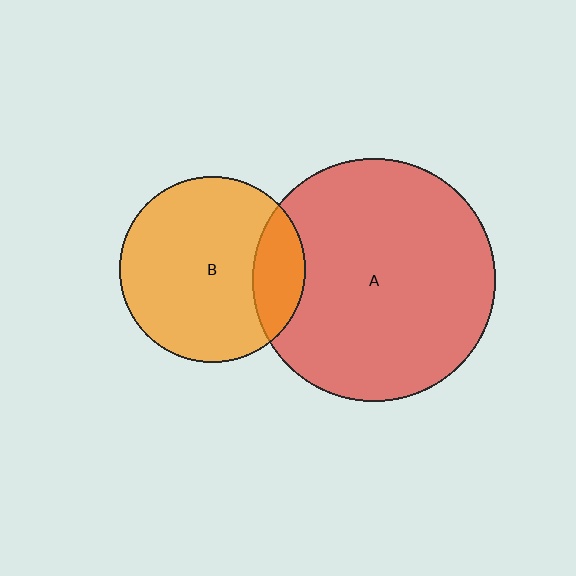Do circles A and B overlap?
Yes.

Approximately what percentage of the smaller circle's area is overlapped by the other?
Approximately 20%.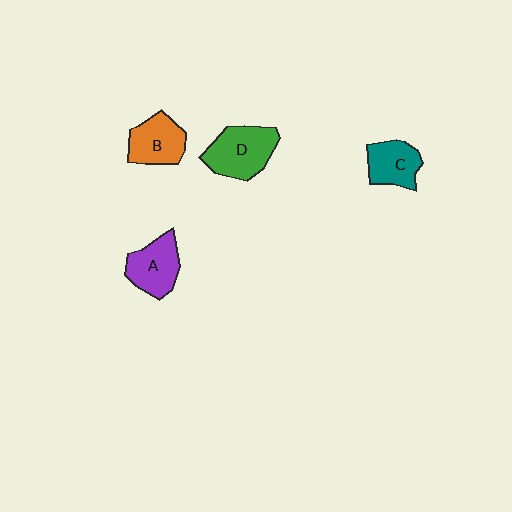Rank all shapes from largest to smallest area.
From largest to smallest: D (green), A (purple), B (orange), C (teal).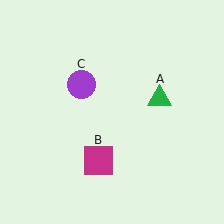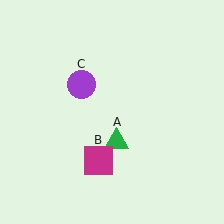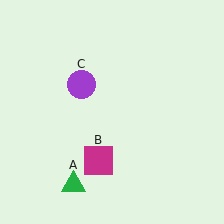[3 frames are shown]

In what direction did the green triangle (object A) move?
The green triangle (object A) moved down and to the left.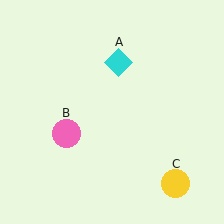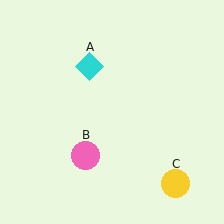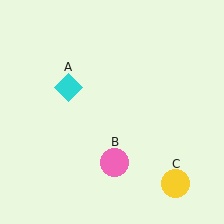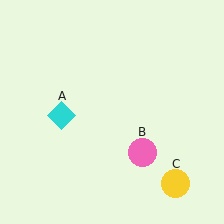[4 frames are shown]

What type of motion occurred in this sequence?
The cyan diamond (object A), pink circle (object B) rotated counterclockwise around the center of the scene.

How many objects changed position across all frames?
2 objects changed position: cyan diamond (object A), pink circle (object B).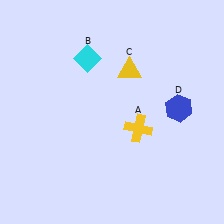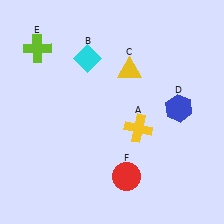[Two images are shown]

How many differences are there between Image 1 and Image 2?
There are 2 differences between the two images.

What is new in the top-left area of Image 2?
A lime cross (E) was added in the top-left area of Image 2.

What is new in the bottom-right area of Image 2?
A red circle (F) was added in the bottom-right area of Image 2.